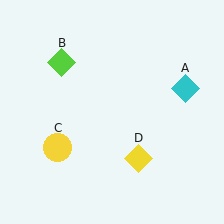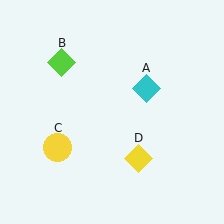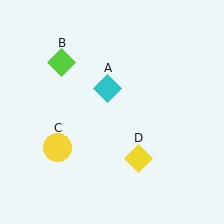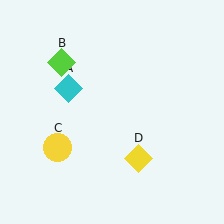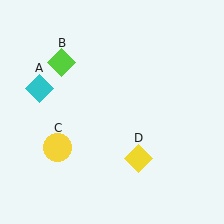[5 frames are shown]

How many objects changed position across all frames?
1 object changed position: cyan diamond (object A).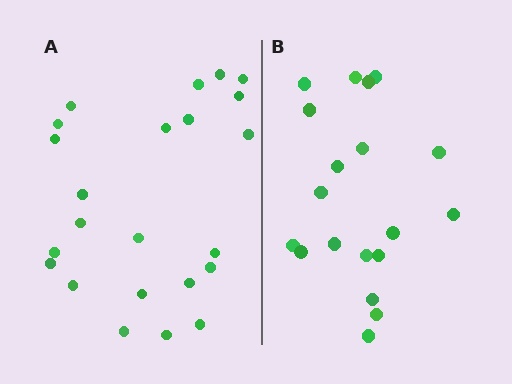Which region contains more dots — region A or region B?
Region A (the left region) has more dots.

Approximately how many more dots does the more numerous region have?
Region A has about 4 more dots than region B.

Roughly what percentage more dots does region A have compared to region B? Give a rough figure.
About 20% more.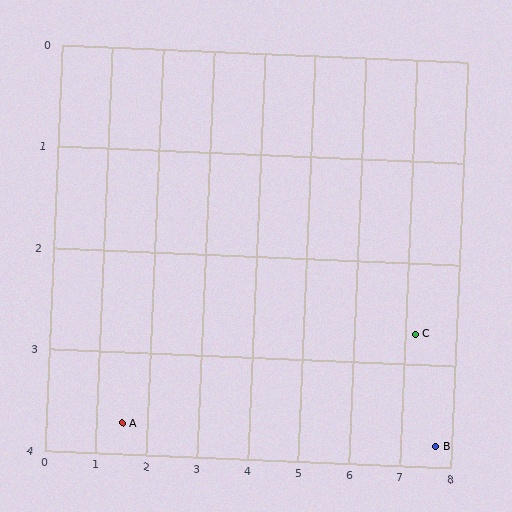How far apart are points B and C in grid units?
Points B and C are about 1.2 grid units apart.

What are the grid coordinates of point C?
Point C is at approximately (7.2, 2.7).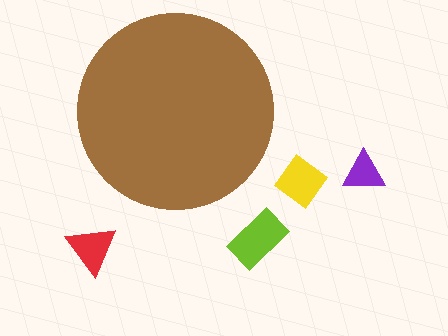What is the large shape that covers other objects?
A brown circle.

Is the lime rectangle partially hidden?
No, the lime rectangle is fully visible.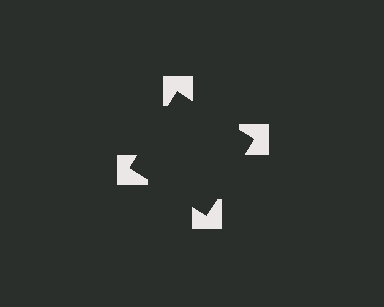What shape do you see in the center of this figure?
An illusory square — its edges are inferred from the aligned wedge cuts in the notched squares, not physically drawn.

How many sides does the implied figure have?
4 sides.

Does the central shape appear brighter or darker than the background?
It typically appears slightly darker than the background, even though no actual brightness change is drawn.